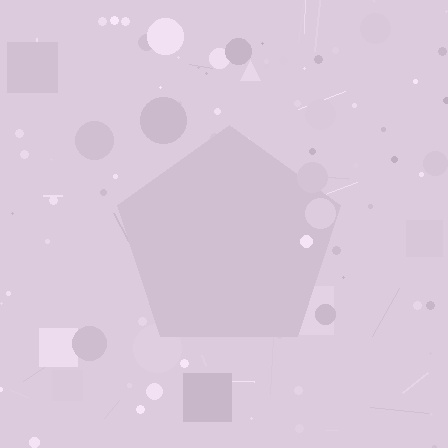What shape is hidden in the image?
A pentagon is hidden in the image.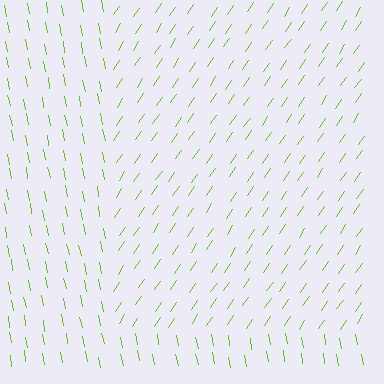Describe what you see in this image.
The image is filled with small lime line segments. A rectangle region in the image has lines oriented differently from the surrounding lines, creating a visible texture boundary.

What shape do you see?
I see a rectangle.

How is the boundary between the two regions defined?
The boundary is defined purely by a change in line orientation (approximately 45 degrees difference). All lines are the same color and thickness.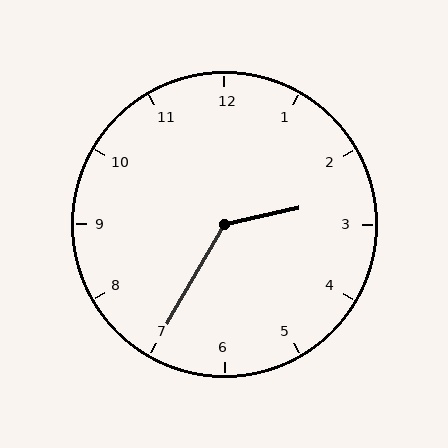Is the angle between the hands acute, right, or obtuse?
It is obtuse.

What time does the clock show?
2:35.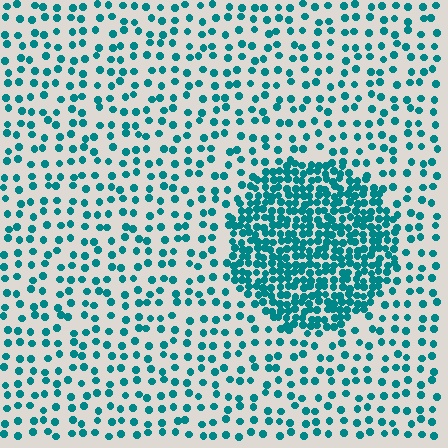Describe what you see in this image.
The image contains small teal elements arranged at two different densities. A circle-shaped region is visible where the elements are more densely packed than the surrounding area.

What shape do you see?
I see a circle.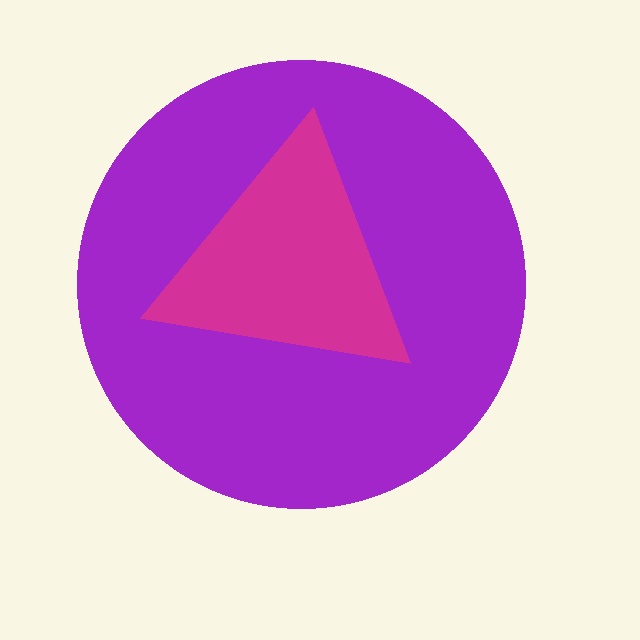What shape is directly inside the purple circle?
The magenta triangle.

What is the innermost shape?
The magenta triangle.